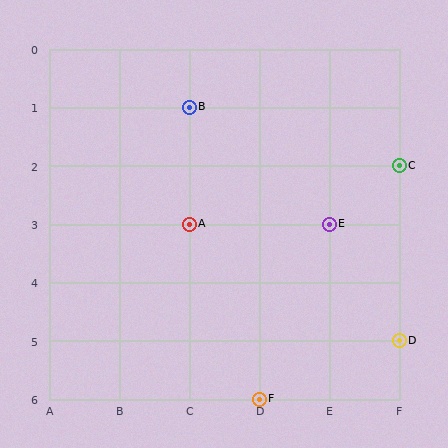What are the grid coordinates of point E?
Point E is at grid coordinates (E, 3).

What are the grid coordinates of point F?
Point F is at grid coordinates (D, 6).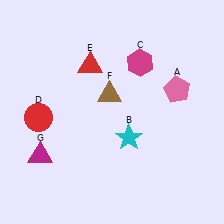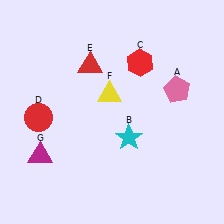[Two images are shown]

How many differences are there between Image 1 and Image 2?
There are 2 differences between the two images.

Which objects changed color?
C changed from magenta to red. F changed from brown to yellow.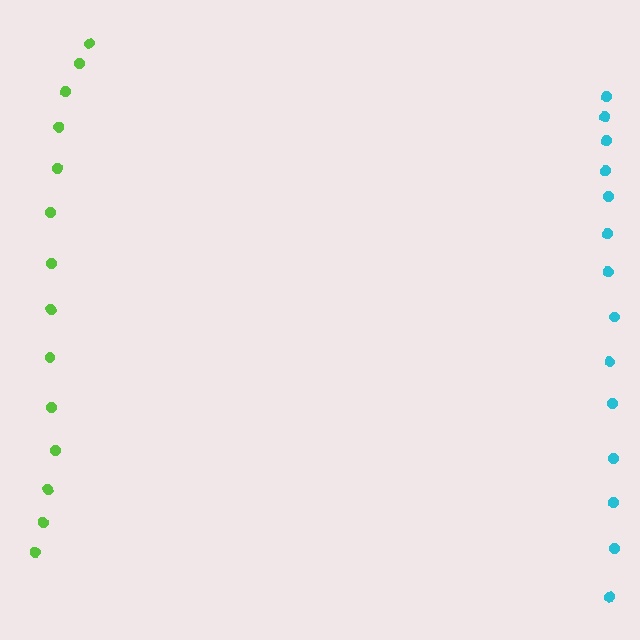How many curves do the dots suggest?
There are 2 distinct paths.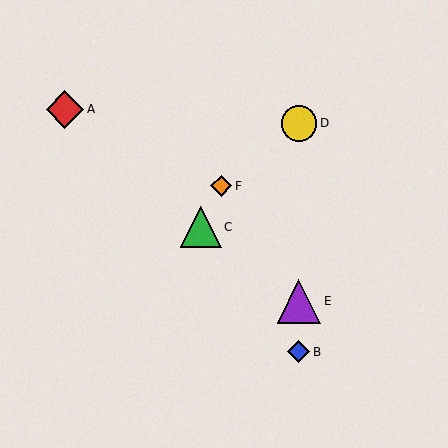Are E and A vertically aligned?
No, E is at x≈299 and A is at x≈65.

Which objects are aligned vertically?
Objects B, D, E are aligned vertically.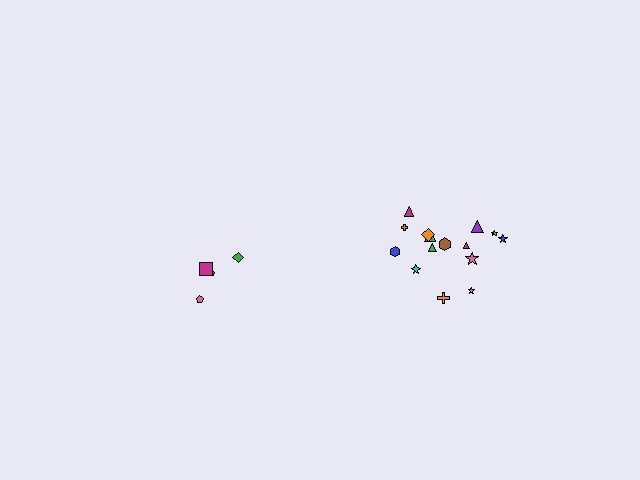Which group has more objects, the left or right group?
The right group.